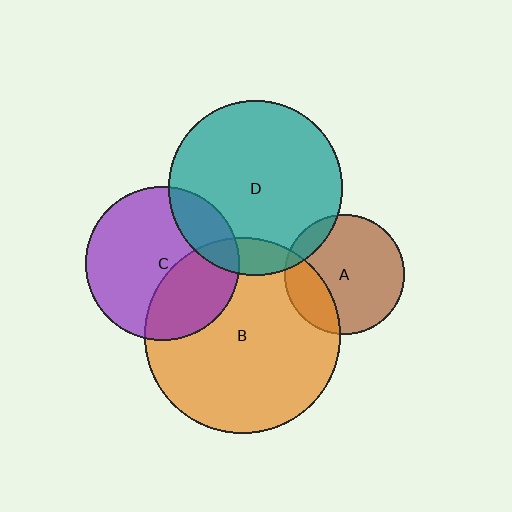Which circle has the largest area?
Circle B (orange).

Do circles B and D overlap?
Yes.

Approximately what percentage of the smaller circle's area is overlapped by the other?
Approximately 10%.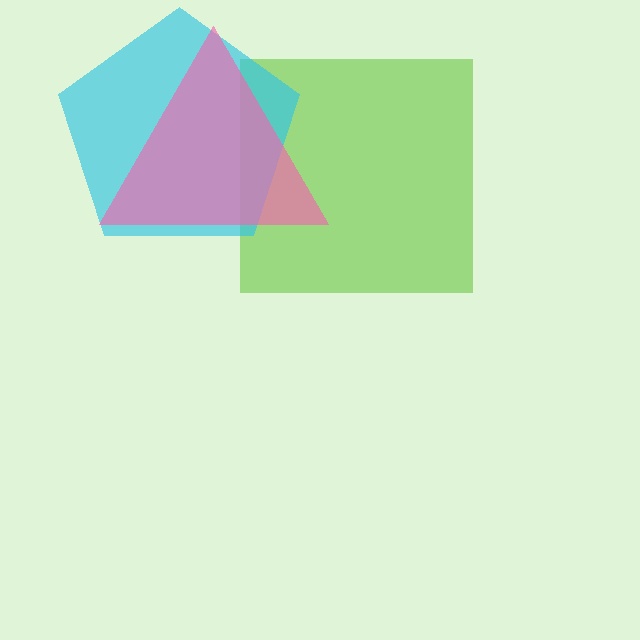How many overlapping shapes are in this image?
There are 3 overlapping shapes in the image.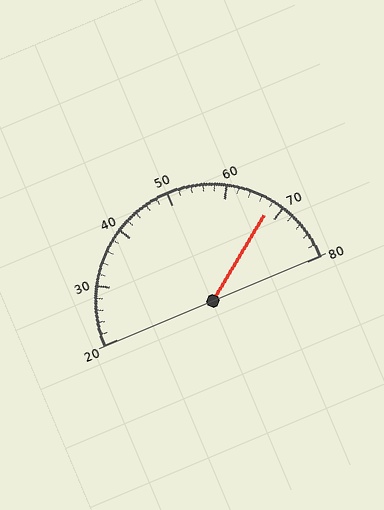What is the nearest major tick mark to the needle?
The nearest major tick mark is 70.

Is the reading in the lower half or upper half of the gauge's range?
The reading is in the upper half of the range (20 to 80).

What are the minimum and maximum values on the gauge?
The gauge ranges from 20 to 80.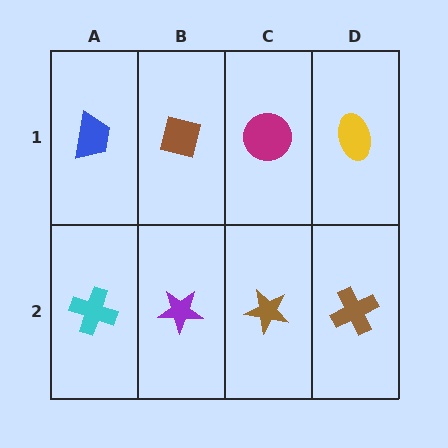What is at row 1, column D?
A yellow ellipse.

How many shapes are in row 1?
4 shapes.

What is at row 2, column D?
A brown cross.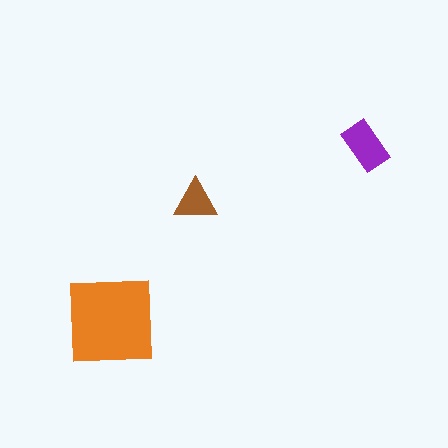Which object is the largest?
The orange square.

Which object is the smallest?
The brown triangle.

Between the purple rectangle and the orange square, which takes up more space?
The orange square.